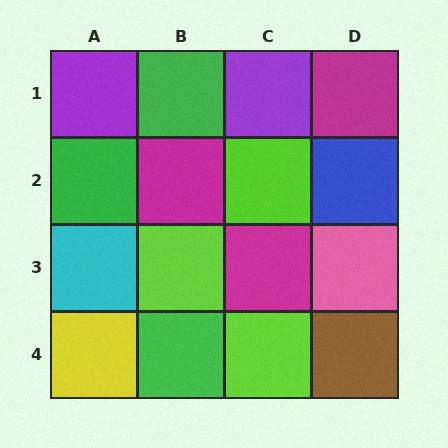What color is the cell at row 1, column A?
Purple.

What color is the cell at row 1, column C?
Purple.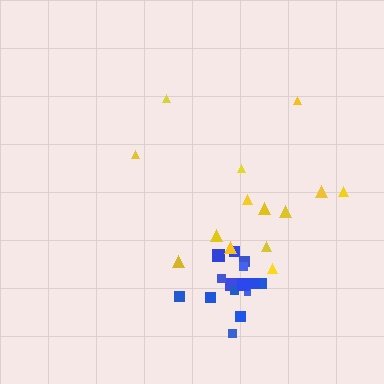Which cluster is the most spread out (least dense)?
Yellow.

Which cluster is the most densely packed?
Blue.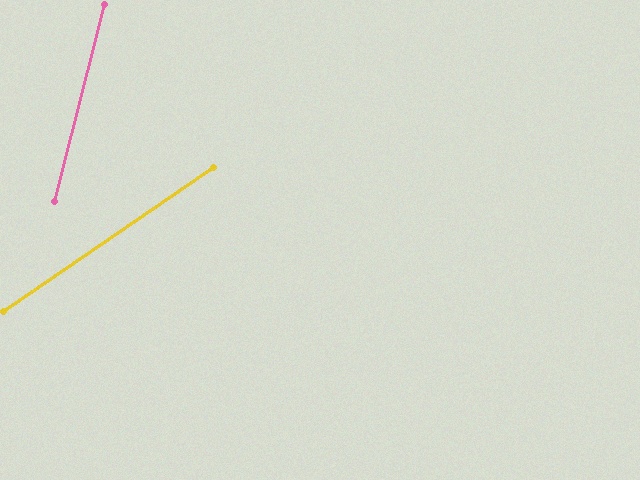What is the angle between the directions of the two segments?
Approximately 41 degrees.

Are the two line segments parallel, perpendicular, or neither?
Neither parallel nor perpendicular — they differ by about 41°.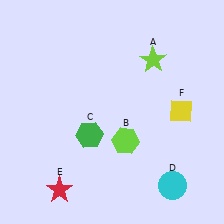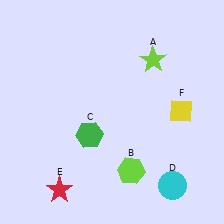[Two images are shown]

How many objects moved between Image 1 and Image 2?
1 object moved between the two images.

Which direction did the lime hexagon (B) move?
The lime hexagon (B) moved down.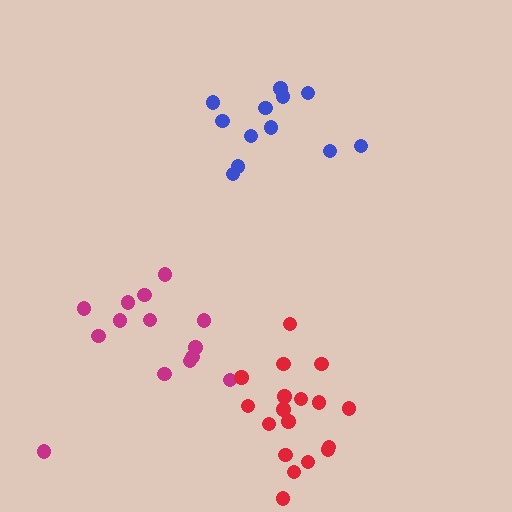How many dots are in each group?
Group 1: 12 dots, Group 2: 14 dots, Group 3: 18 dots (44 total).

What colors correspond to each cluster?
The clusters are colored: blue, magenta, red.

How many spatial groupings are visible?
There are 3 spatial groupings.